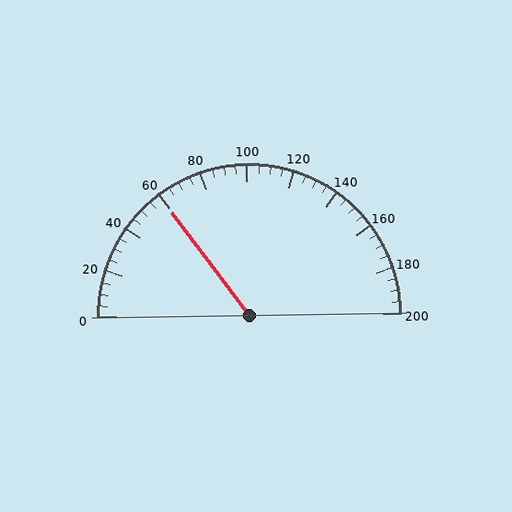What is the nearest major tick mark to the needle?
The nearest major tick mark is 60.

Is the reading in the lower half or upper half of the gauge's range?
The reading is in the lower half of the range (0 to 200).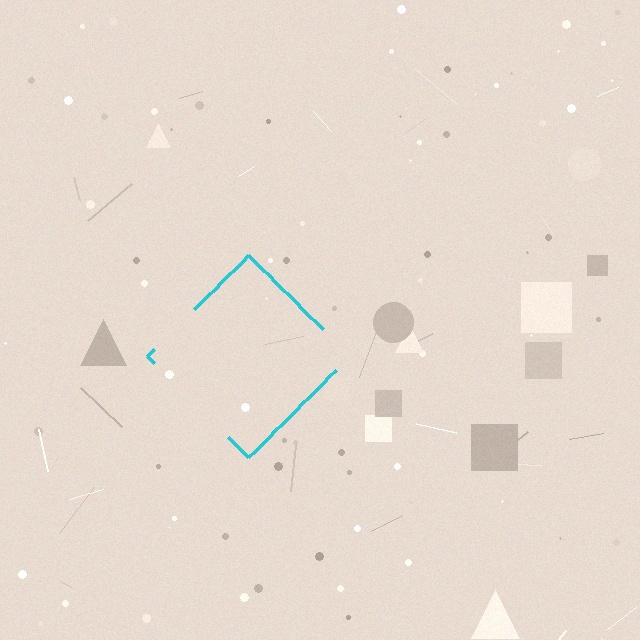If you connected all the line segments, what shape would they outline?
They would outline a diamond.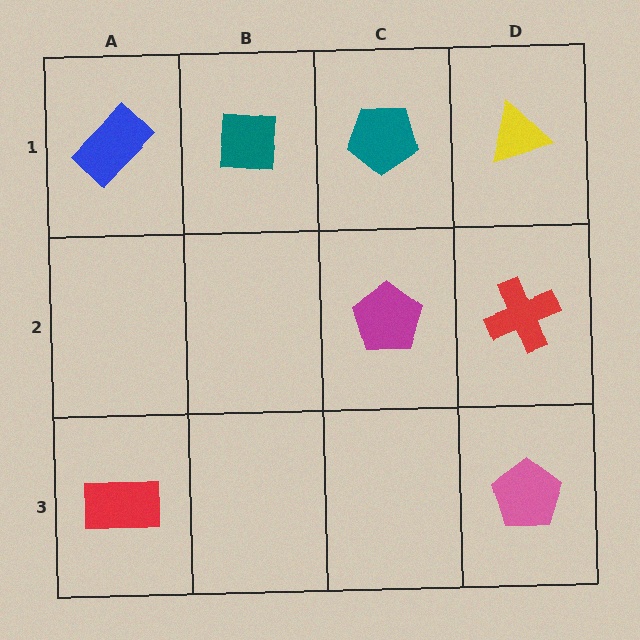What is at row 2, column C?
A magenta pentagon.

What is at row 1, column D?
A yellow triangle.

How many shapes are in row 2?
2 shapes.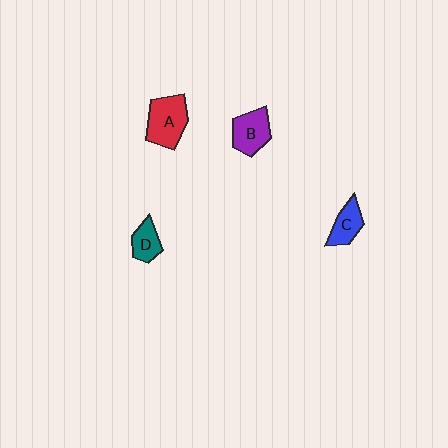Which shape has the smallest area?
Shape D (teal).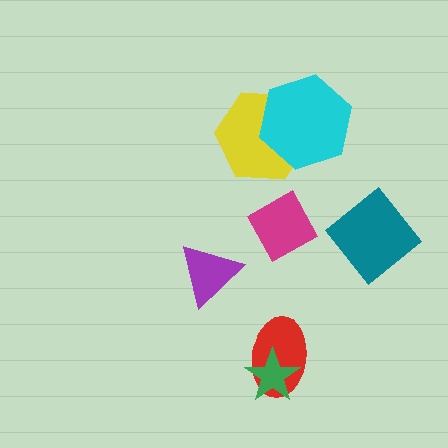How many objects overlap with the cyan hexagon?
1 object overlaps with the cyan hexagon.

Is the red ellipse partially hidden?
Yes, it is partially covered by another shape.